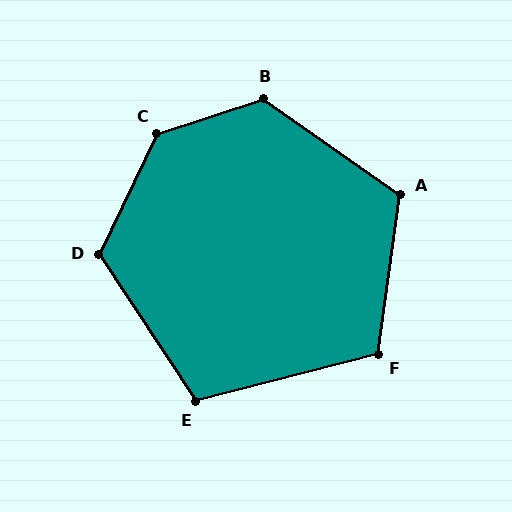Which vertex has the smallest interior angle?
E, at approximately 109 degrees.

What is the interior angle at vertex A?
Approximately 117 degrees (obtuse).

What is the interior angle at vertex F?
Approximately 112 degrees (obtuse).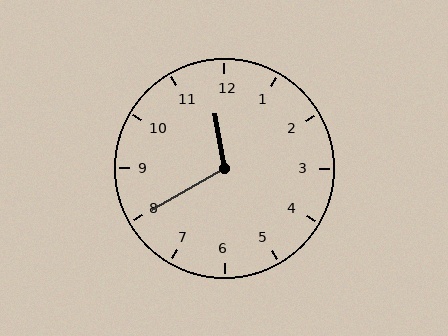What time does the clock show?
11:40.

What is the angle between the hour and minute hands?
Approximately 110 degrees.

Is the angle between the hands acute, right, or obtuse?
It is obtuse.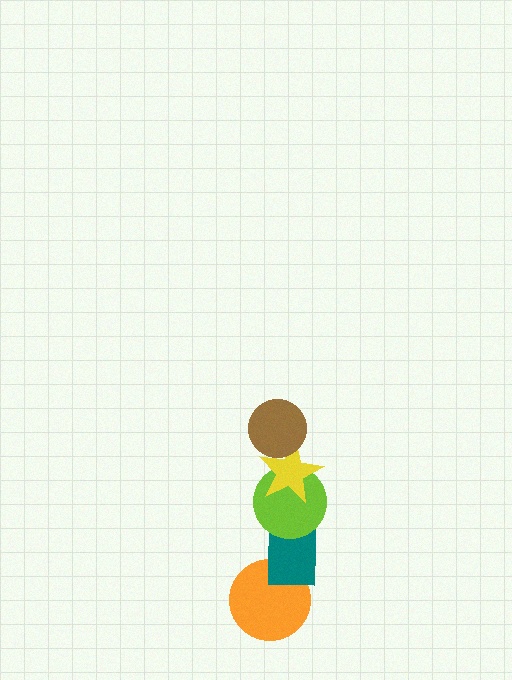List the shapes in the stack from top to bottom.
From top to bottom: the brown circle, the yellow star, the lime circle, the teal rectangle, the orange circle.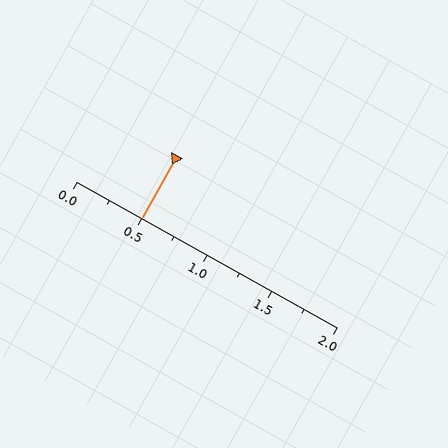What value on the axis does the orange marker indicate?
The marker indicates approximately 0.5.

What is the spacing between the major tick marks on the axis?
The major ticks are spaced 0.5 apart.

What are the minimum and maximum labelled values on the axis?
The axis runs from 0.0 to 2.0.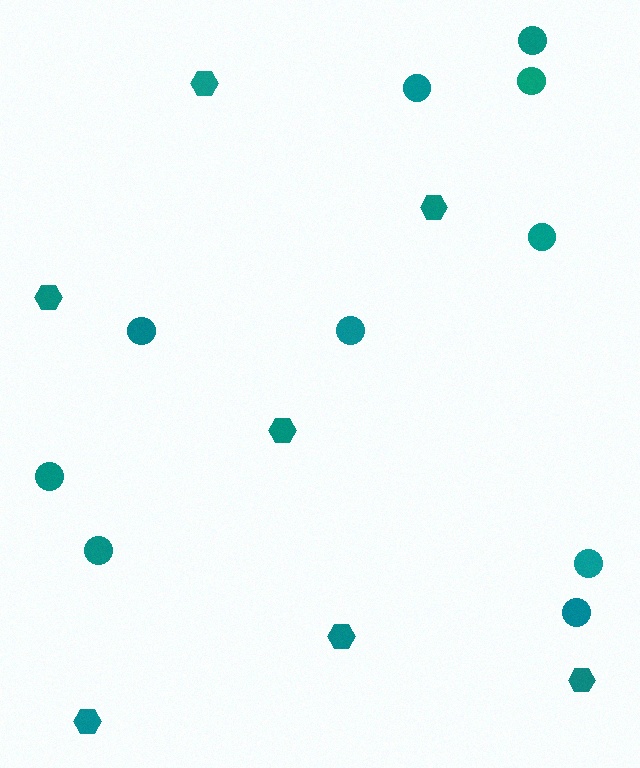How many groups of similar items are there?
There are 2 groups: one group of circles (10) and one group of hexagons (7).